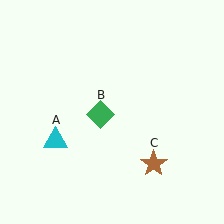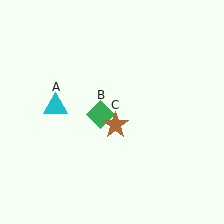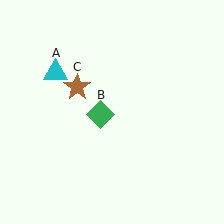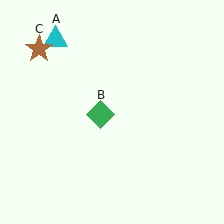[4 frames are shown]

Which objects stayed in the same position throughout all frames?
Green diamond (object B) remained stationary.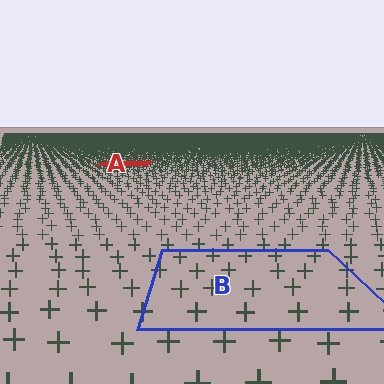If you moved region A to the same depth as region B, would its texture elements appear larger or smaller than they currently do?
They would appear larger. At a closer depth, the same texture elements are projected at a bigger on-screen size.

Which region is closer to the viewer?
Region B is closer. The texture elements there are larger and more spread out.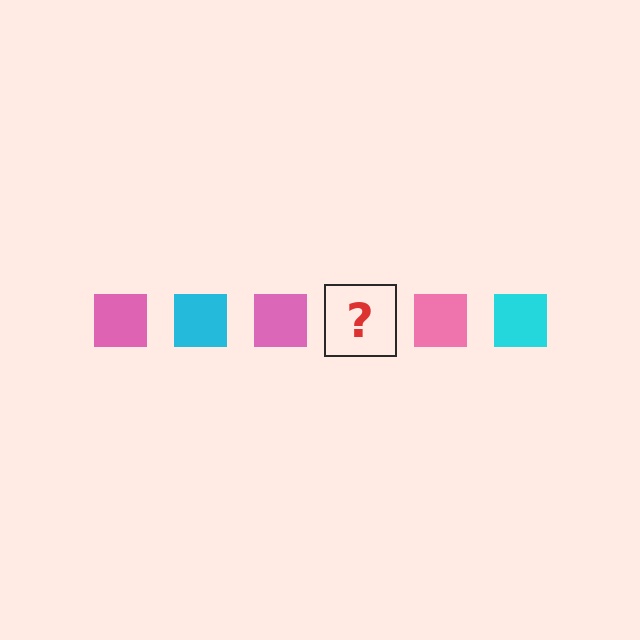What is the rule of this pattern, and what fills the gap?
The rule is that the pattern cycles through pink, cyan squares. The gap should be filled with a cyan square.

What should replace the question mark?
The question mark should be replaced with a cyan square.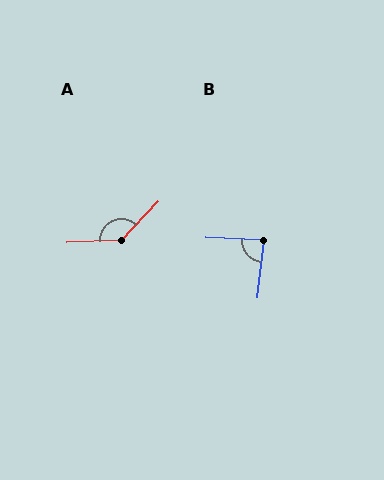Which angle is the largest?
A, at approximately 136 degrees.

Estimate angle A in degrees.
Approximately 136 degrees.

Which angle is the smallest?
B, at approximately 86 degrees.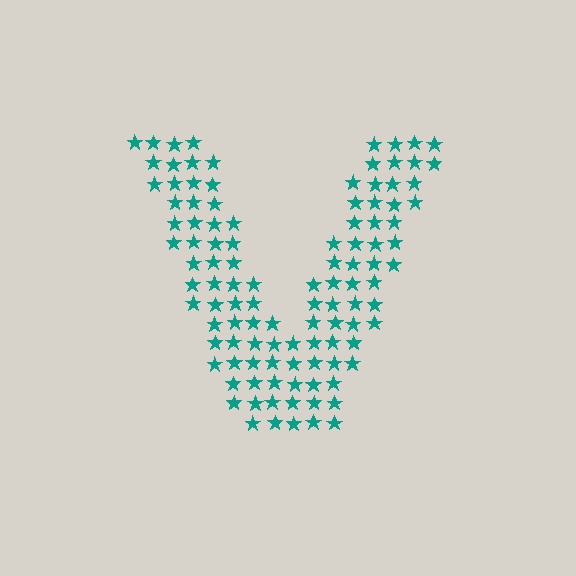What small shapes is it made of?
It is made of small stars.